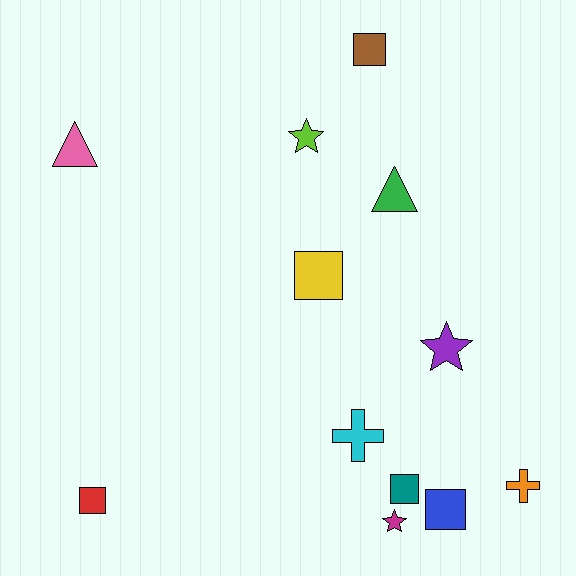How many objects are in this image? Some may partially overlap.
There are 12 objects.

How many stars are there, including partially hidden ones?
There are 3 stars.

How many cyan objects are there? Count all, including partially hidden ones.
There is 1 cyan object.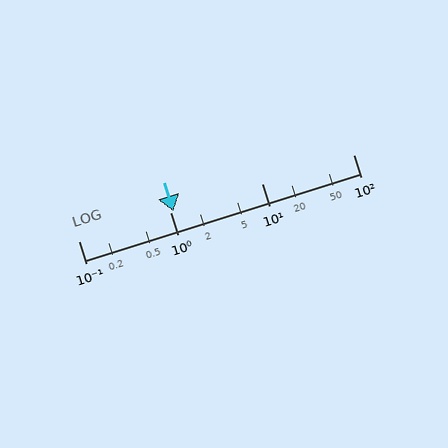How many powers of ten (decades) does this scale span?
The scale spans 3 decades, from 0.1 to 100.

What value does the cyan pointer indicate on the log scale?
The pointer indicates approximately 1.1.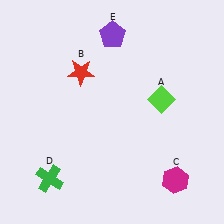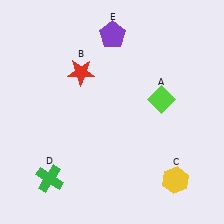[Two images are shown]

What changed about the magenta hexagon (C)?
In Image 1, C is magenta. In Image 2, it changed to yellow.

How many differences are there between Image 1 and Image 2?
There is 1 difference between the two images.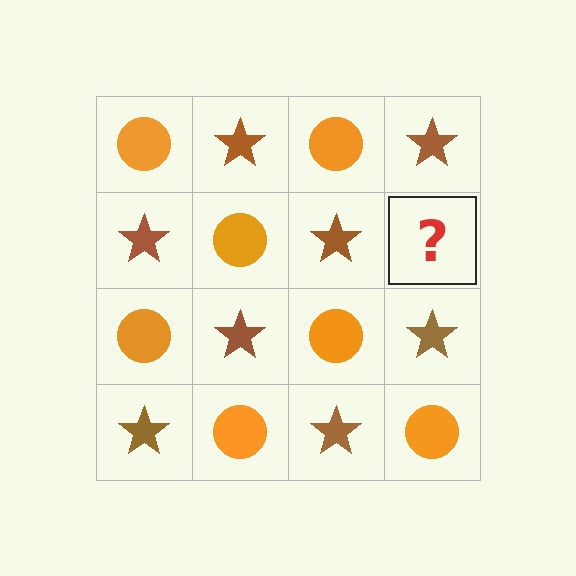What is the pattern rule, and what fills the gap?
The rule is that it alternates orange circle and brown star in a checkerboard pattern. The gap should be filled with an orange circle.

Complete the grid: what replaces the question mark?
The question mark should be replaced with an orange circle.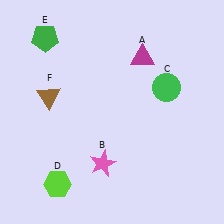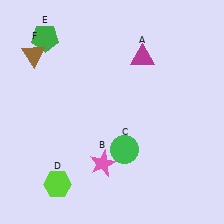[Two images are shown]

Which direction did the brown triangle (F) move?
The brown triangle (F) moved up.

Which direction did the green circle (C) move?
The green circle (C) moved down.